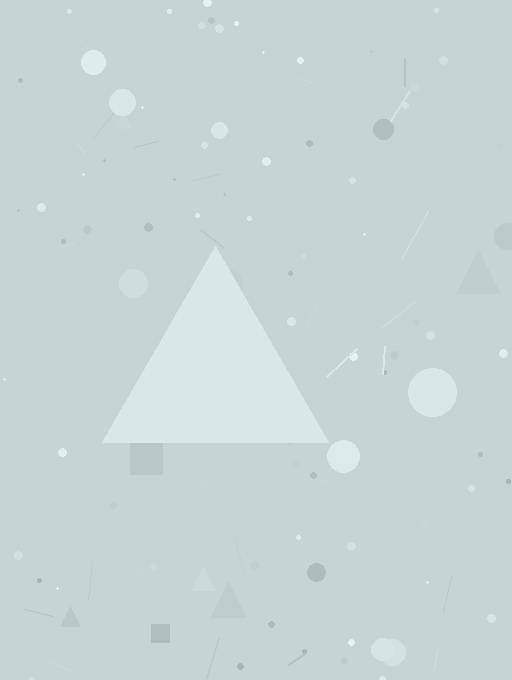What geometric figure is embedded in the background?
A triangle is embedded in the background.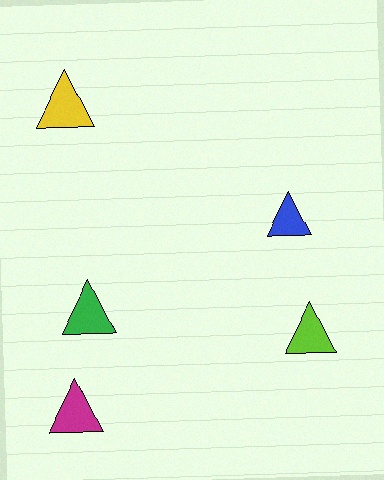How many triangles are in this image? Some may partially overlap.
There are 5 triangles.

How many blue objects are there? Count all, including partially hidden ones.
There is 1 blue object.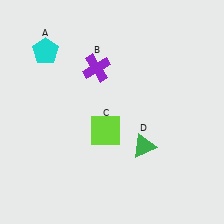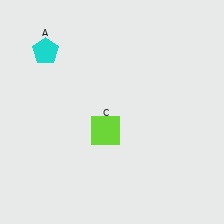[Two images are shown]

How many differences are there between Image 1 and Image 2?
There are 2 differences between the two images.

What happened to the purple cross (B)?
The purple cross (B) was removed in Image 2. It was in the top-left area of Image 1.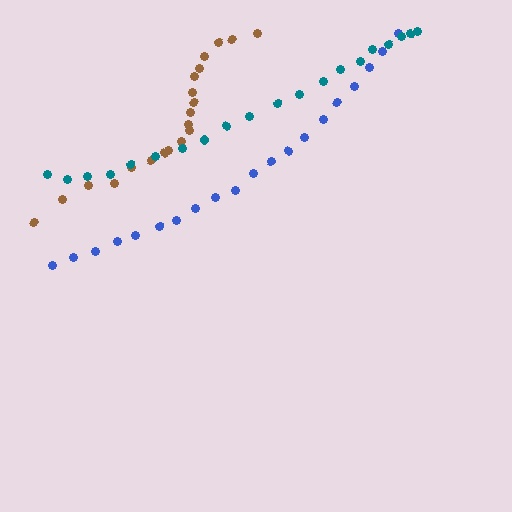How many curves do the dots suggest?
There are 3 distinct paths.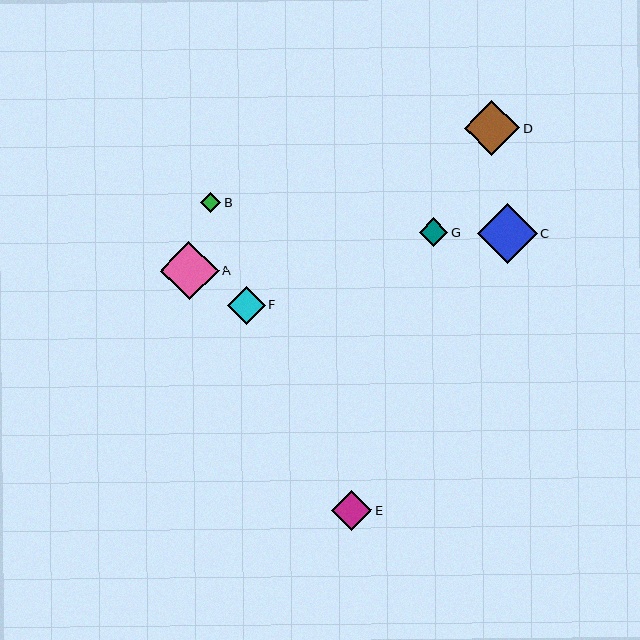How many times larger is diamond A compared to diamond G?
Diamond A is approximately 2.1 times the size of diamond G.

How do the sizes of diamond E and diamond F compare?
Diamond E and diamond F are approximately the same size.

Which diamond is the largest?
Diamond C is the largest with a size of approximately 60 pixels.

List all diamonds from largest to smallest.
From largest to smallest: C, A, D, E, F, G, B.